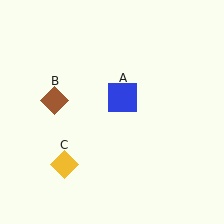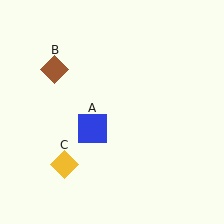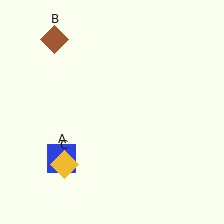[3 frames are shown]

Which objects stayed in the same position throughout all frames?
Yellow diamond (object C) remained stationary.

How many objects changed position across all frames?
2 objects changed position: blue square (object A), brown diamond (object B).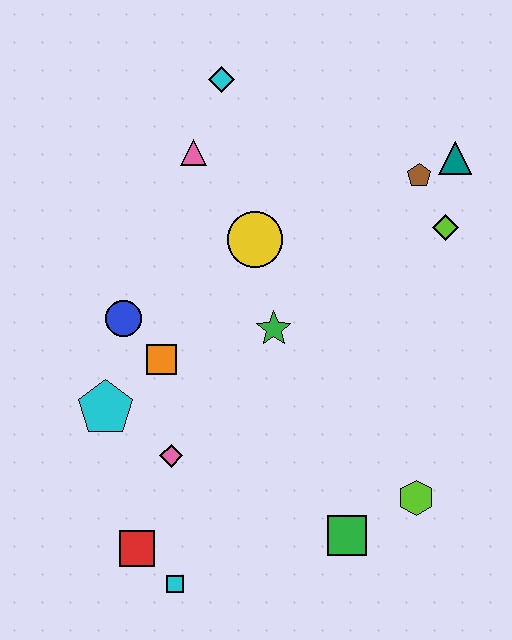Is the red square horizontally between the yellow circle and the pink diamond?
No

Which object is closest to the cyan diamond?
The pink triangle is closest to the cyan diamond.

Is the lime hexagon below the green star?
Yes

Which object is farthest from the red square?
The teal triangle is farthest from the red square.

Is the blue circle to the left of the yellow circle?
Yes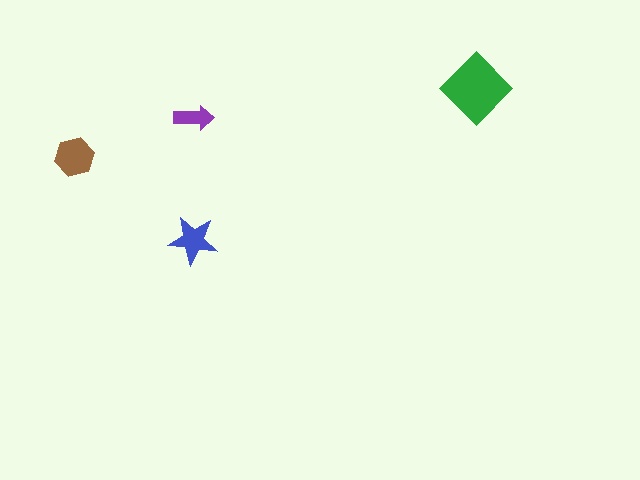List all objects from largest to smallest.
The green diamond, the brown hexagon, the blue star, the purple arrow.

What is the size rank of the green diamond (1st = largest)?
1st.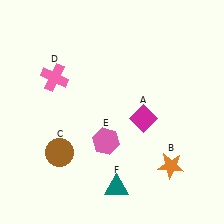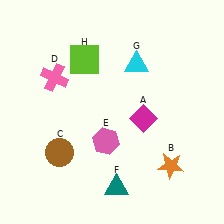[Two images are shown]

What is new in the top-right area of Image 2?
A cyan triangle (G) was added in the top-right area of Image 2.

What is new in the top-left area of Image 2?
A lime square (H) was added in the top-left area of Image 2.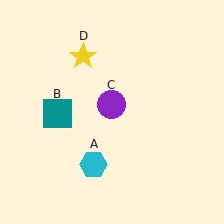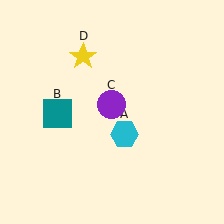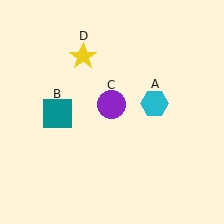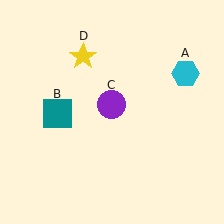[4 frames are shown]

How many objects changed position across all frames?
1 object changed position: cyan hexagon (object A).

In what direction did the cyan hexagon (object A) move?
The cyan hexagon (object A) moved up and to the right.